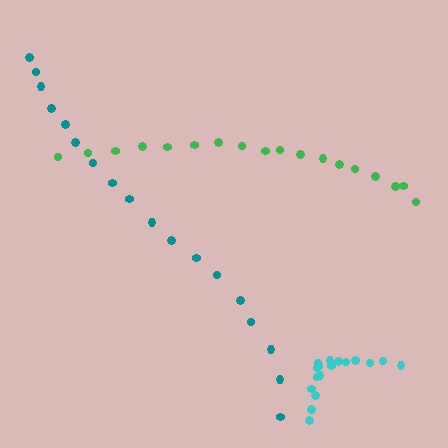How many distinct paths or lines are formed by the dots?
There are 3 distinct paths.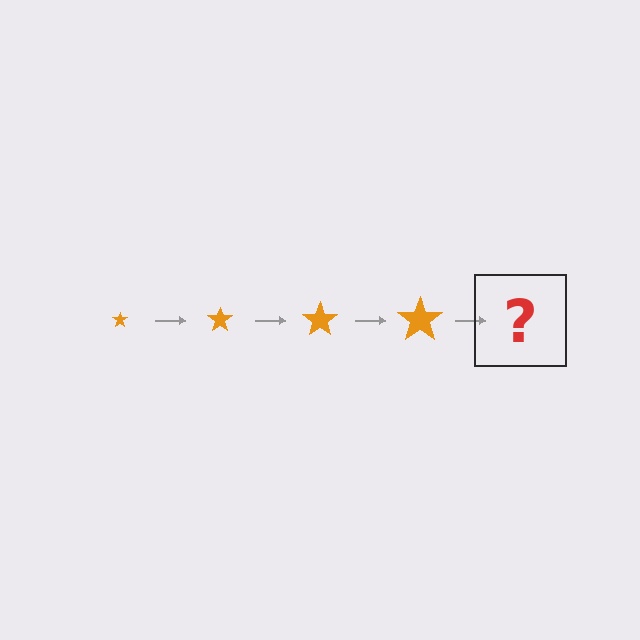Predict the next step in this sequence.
The next step is an orange star, larger than the previous one.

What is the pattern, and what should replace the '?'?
The pattern is that the star gets progressively larger each step. The '?' should be an orange star, larger than the previous one.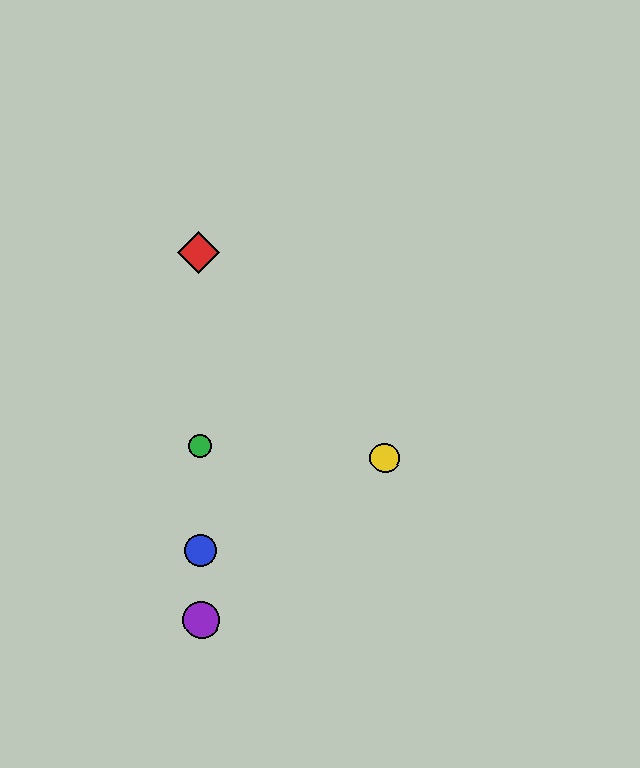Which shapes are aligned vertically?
The red diamond, the blue circle, the green circle, the purple circle are aligned vertically.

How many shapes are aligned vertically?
4 shapes (the red diamond, the blue circle, the green circle, the purple circle) are aligned vertically.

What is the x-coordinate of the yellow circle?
The yellow circle is at x≈385.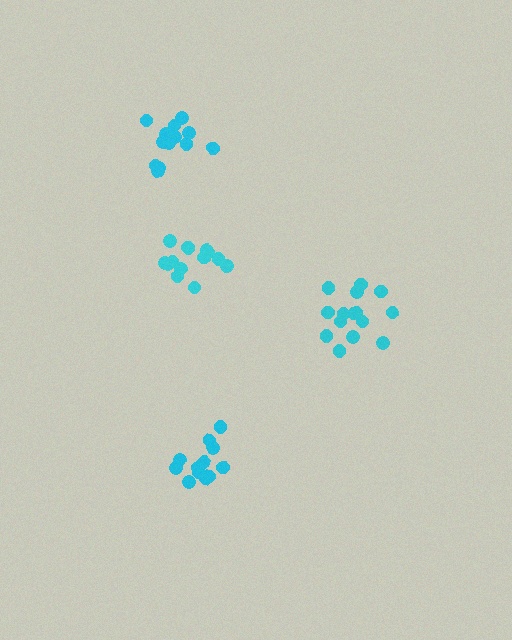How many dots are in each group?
Group 1: 14 dots, Group 2: 15 dots, Group 3: 13 dots, Group 4: 13 dots (55 total).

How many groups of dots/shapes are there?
There are 4 groups.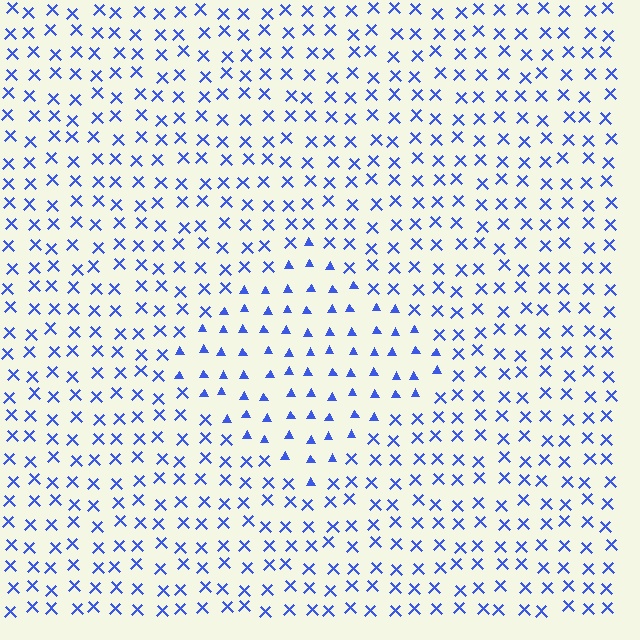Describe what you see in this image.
The image is filled with small blue elements arranged in a uniform grid. A diamond-shaped region contains triangles, while the surrounding area contains X marks. The boundary is defined purely by the change in element shape.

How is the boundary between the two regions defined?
The boundary is defined by a change in element shape: triangles inside vs. X marks outside. All elements share the same color and spacing.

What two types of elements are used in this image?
The image uses triangles inside the diamond region and X marks outside it.